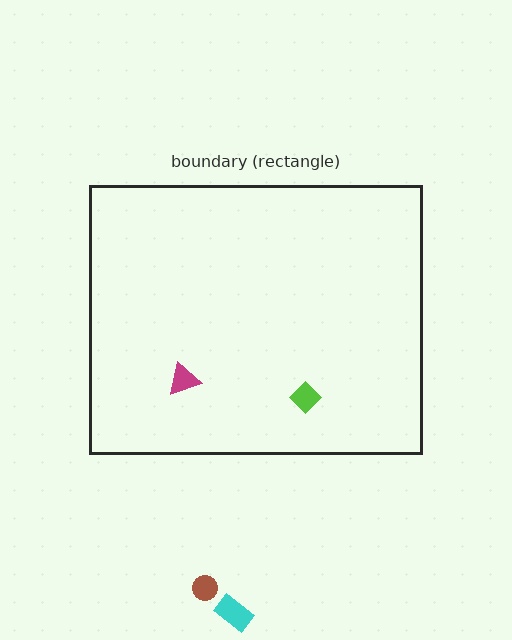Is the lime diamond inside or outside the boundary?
Inside.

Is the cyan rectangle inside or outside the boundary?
Outside.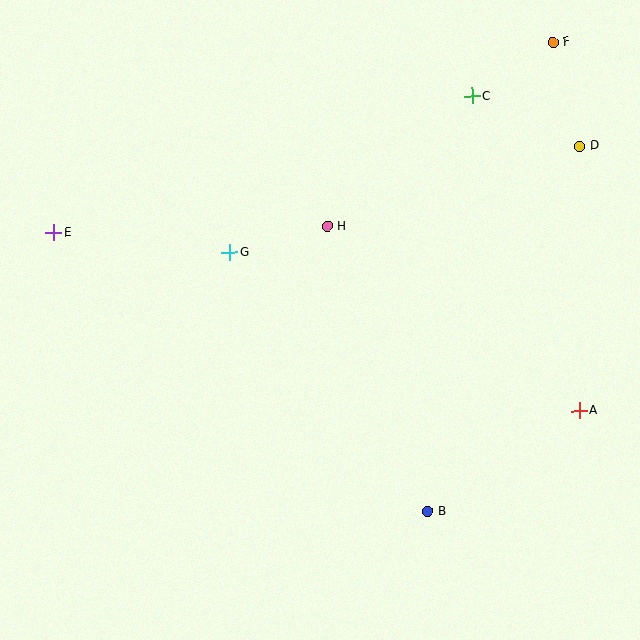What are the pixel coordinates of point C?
Point C is at (472, 96).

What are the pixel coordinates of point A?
Point A is at (579, 411).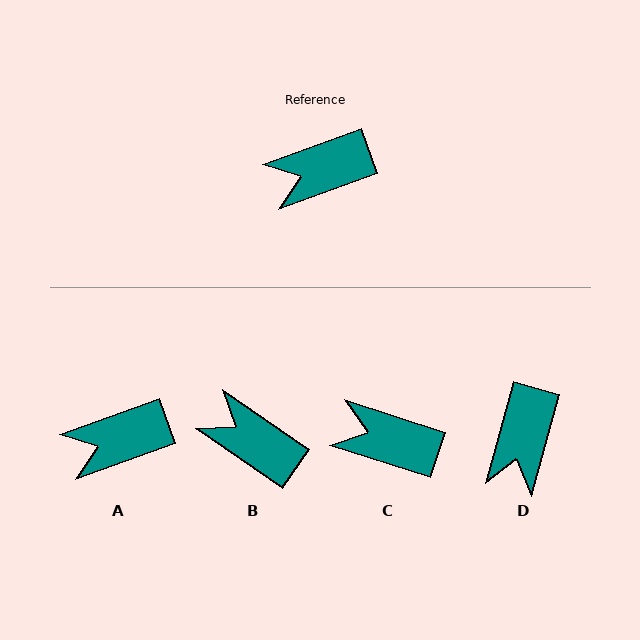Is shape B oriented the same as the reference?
No, it is off by about 55 degrees.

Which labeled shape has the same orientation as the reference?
A.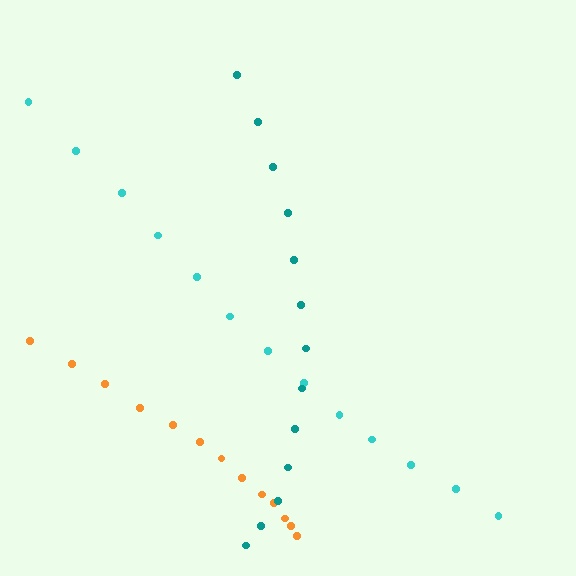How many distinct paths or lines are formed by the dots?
There are 3 distinct paths.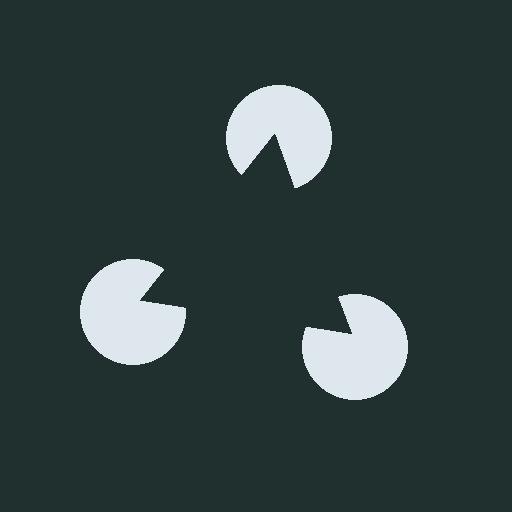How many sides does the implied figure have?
3 sides.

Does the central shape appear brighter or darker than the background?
It typically appears slightly darker than the background, even though no actual brightness change is drawn.